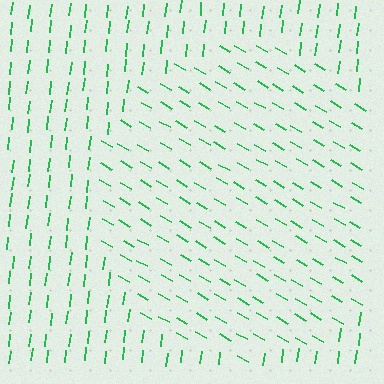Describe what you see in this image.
The image is filled with small green line segments. A circle region in the image has lines oriented differently from the surrounding lines, creating a visible texture boundary.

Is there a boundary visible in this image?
Yes, there is a texture boundary formed by a change in line orientation.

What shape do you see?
I see a circle.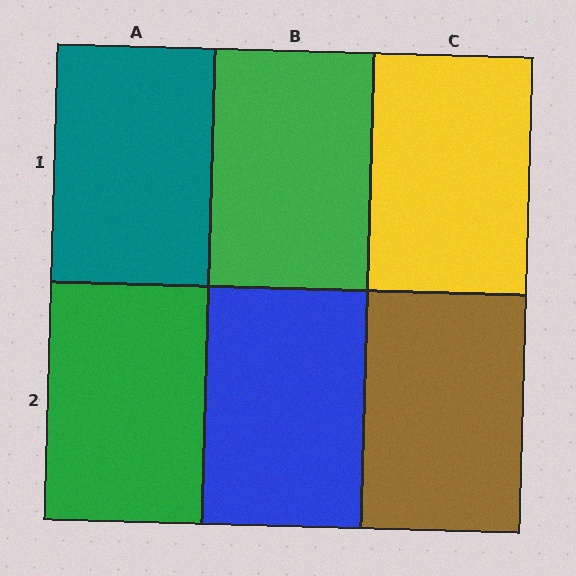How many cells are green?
2 cells are green.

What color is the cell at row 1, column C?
Yellow.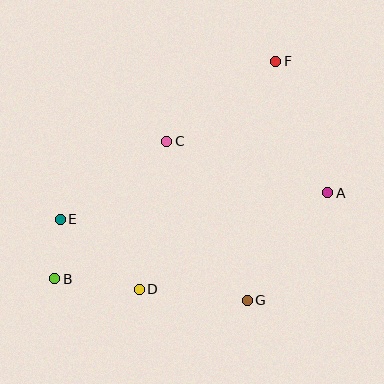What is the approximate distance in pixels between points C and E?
The distance between C and E is approximately 132 pixels.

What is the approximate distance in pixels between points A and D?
The distance between A and D is approximately 211 pixels.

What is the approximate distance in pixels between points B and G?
The distance between B and G is approximately 194 pixels.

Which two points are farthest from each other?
Points B and F are farthest from each other.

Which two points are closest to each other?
Points B and E are closest to each other.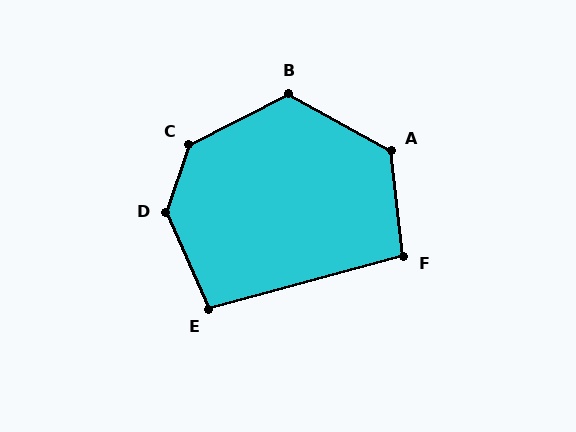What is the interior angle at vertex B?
Approximately 124 degrees (obtuse).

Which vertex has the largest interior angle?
D, at approximately 137 degrees.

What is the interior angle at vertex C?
Approximately 136 degrees (obtuse).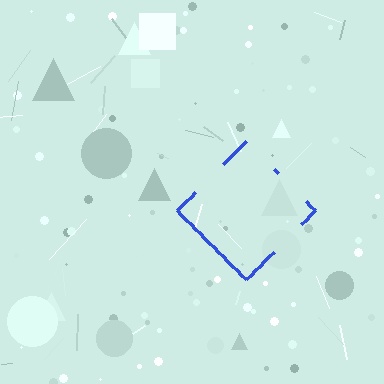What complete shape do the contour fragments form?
The contour fragments form a diamond.